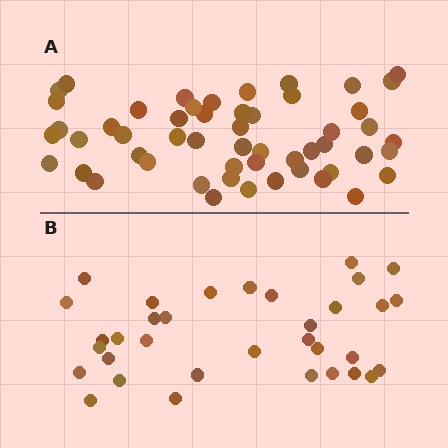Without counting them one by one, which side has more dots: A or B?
Region A (the top region) has more dots.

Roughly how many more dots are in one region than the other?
Region A has approximately 20 more dots than region B.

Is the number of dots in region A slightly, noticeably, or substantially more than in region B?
Region A has substantially more. The ratio is roughly 1.6 to 1.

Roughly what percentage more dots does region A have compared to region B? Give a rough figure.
About 55% more.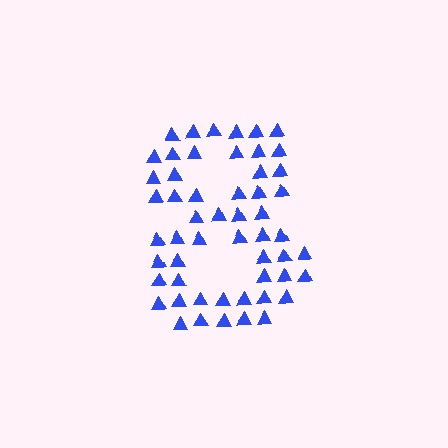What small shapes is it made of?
It is made of small triangles.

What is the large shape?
The large shape is the digit 8.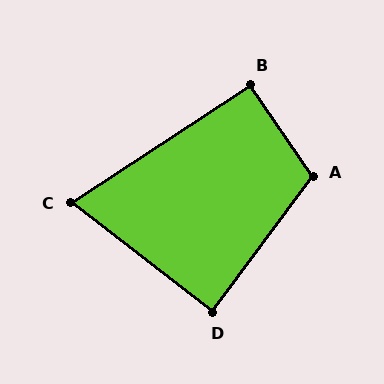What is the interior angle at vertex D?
Approximately 89 degrees (approximately right).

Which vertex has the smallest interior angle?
C, at approximately 71 degrees.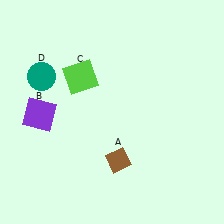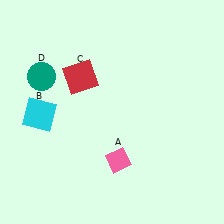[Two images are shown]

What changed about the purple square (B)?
In Image 1, B is purple. In Image 2, it changed to cyan.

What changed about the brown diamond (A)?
In Image 1, A is brown. In Image 2, it changed to pink.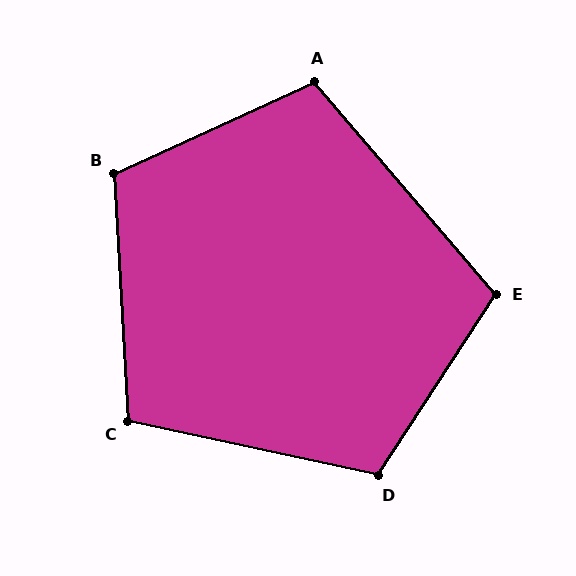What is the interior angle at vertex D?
Approximately 111 degrees (obtuse).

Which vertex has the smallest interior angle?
C, at approximately 105 degrees.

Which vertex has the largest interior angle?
B, at approximately 112 degrees.